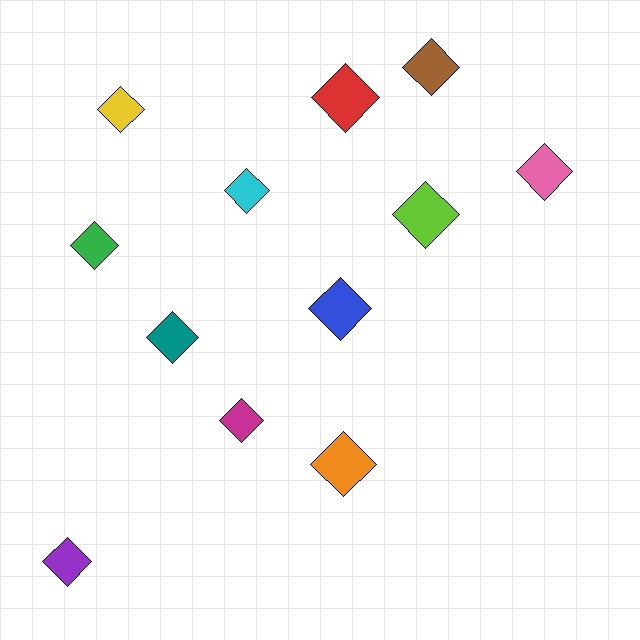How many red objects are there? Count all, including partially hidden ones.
There is 1 red object.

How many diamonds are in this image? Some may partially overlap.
There are 12 diamonds.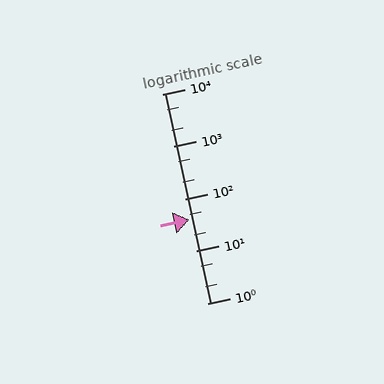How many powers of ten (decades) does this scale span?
The scale spans 4 decades, from 1 to 10000.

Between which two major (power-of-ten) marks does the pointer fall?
The pointer is between 10 and 100.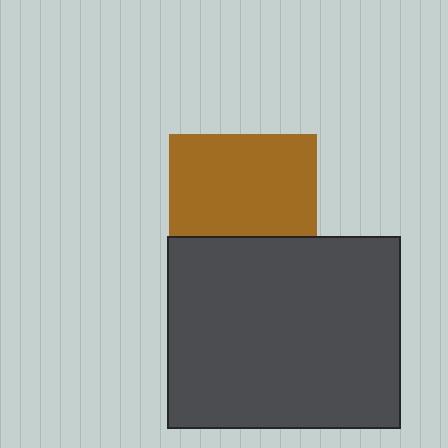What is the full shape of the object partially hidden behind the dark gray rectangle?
The partially hidden object is a brown square.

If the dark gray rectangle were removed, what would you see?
You would see the complete brown square.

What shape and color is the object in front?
The object in front is a dark gray rectangle.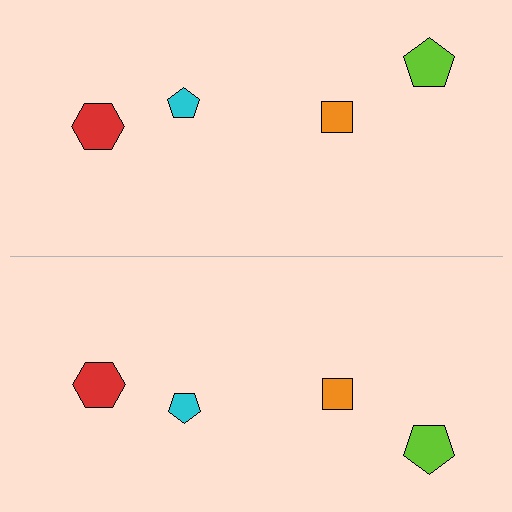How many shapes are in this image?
There are 8 shapes in this image.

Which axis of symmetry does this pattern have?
The pattern has a horizontal axis of symmetry running through the center of the image.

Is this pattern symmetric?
Yes, this pattern has bilateral (reflection) symmetry.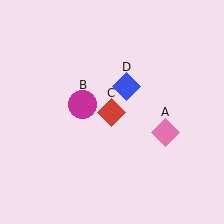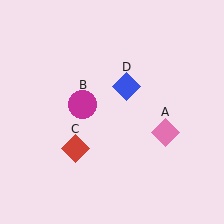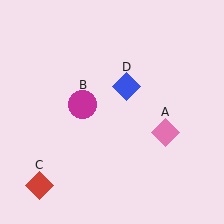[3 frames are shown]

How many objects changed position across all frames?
1 object changed position: red diamond (object C).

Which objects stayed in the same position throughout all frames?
Pink diamond (object A) and magenta circle (object B) and blue diamond (object D) remained stationary.